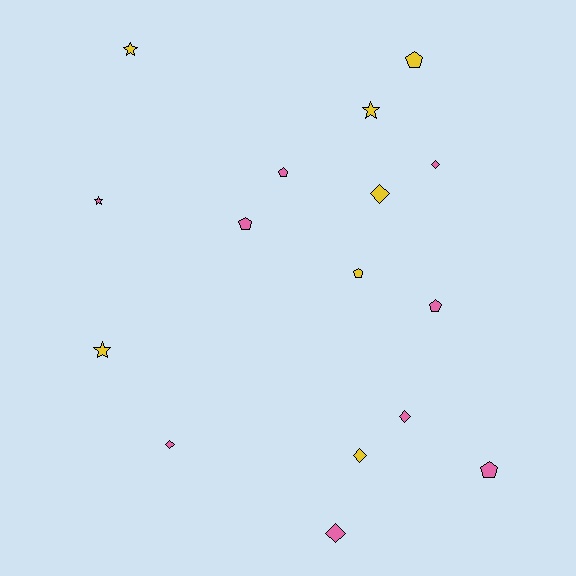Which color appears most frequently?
Pink, with 9 objects.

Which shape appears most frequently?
Diamond, with 6 objects.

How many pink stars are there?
There is 1 pink star.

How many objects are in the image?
There are 16 objects.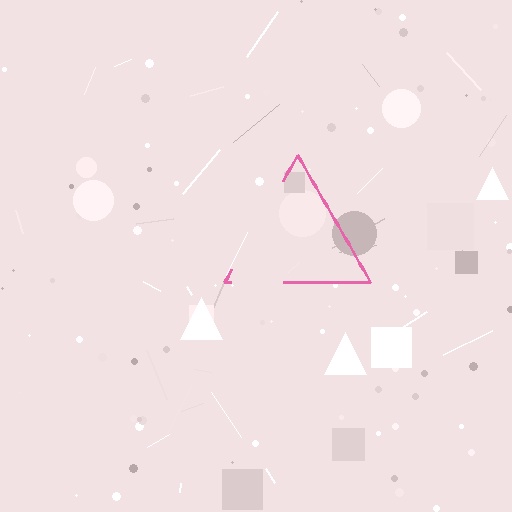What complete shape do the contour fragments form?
The contour fragments form a triangle.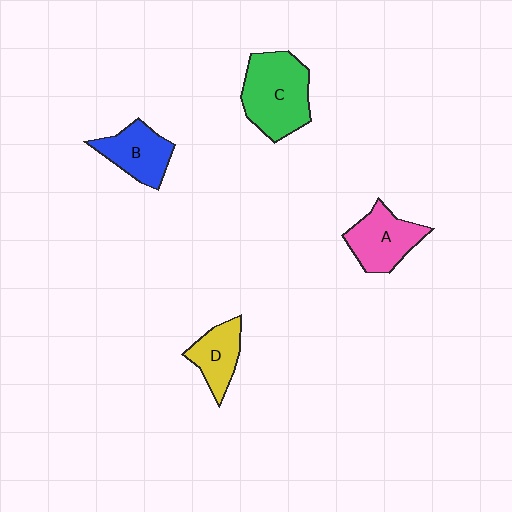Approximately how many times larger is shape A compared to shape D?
Approximately 1.3 times.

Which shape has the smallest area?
Shape D (yellow).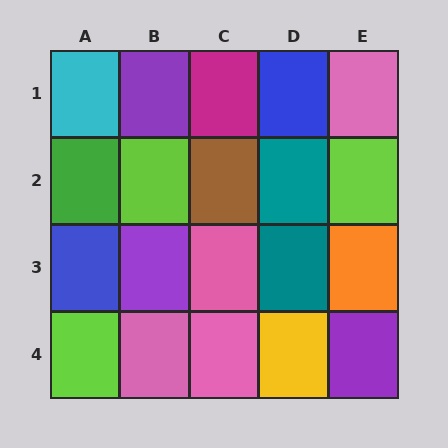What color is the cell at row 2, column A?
Green.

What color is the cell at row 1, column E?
Pink.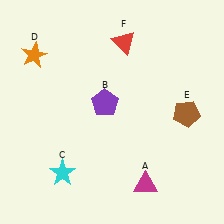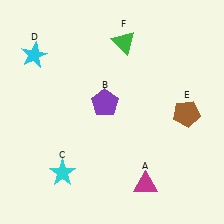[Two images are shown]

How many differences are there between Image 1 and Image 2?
There are 2 differences between the two images.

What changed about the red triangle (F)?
In Image 1, F is red. In Image 2, it changed to green.